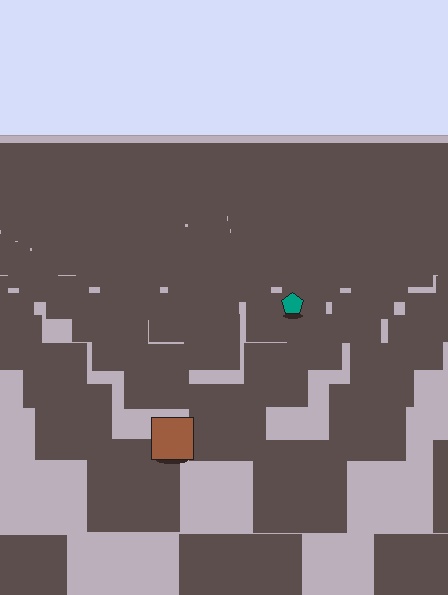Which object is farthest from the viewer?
The teal pentagon is farthest from the viewer. It appears smaller and the ground texture around it is denser.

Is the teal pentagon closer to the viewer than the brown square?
No. The brown square is closer — you can tell from the texture gradient: the ground texture is coarser near it.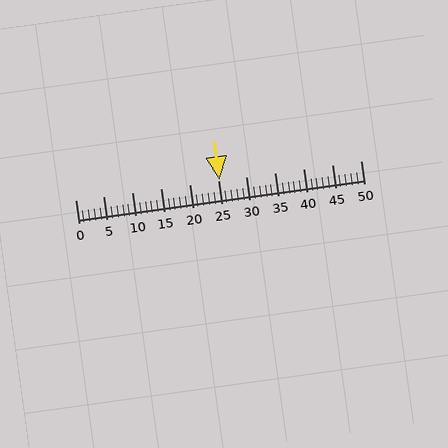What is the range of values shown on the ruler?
The ruler shows values from 0 to 50.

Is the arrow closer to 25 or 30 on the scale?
The arrow is closer to 25.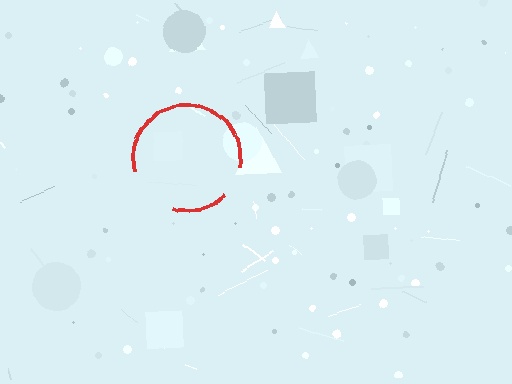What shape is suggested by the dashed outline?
The dashed outline suggests a circle.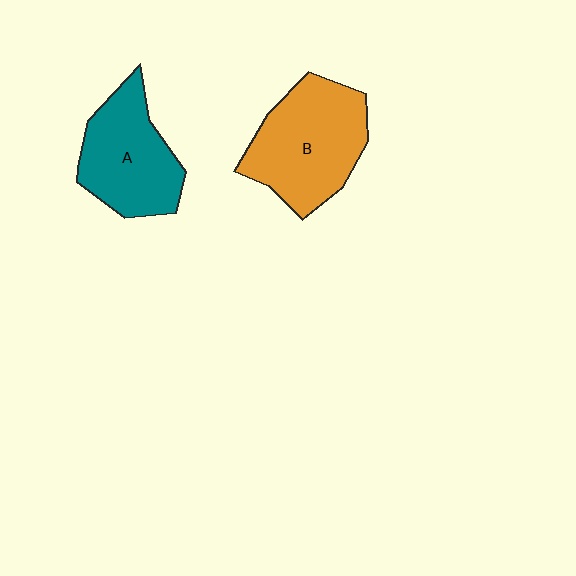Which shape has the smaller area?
Shape A (teal).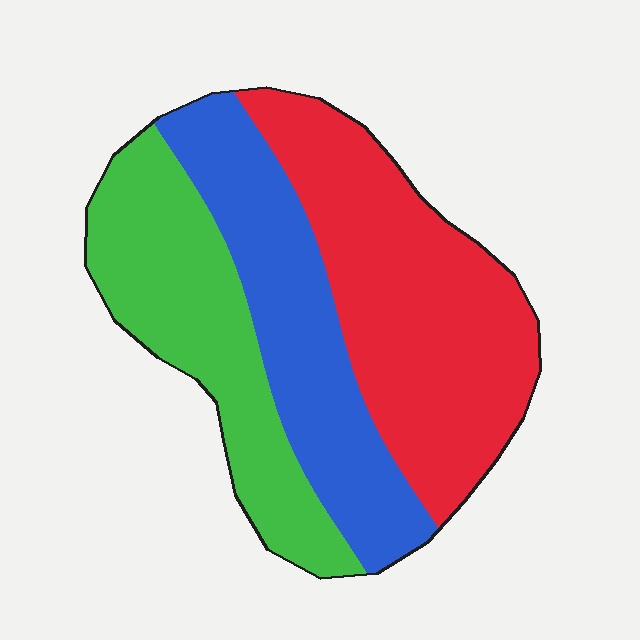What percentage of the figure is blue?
Blue covers 30% of the figure.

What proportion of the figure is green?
Green takes up about one third (1/3) of the figure.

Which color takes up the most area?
Red, at roughly 40%.